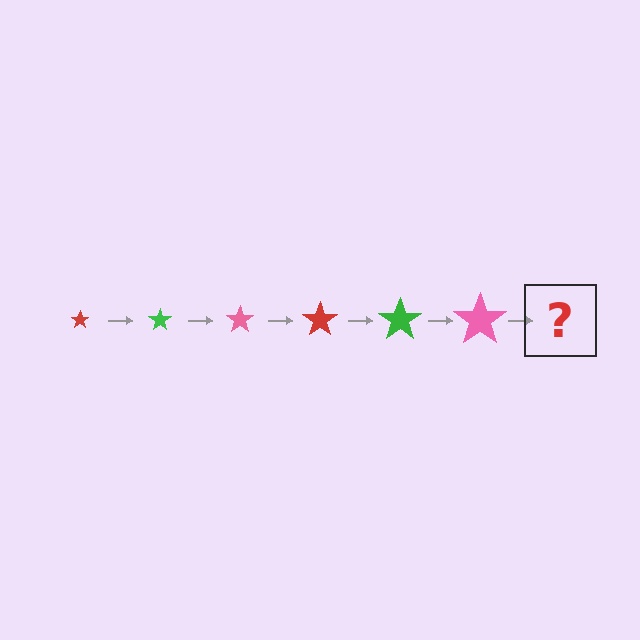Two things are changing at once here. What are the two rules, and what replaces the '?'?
The two rules are that the star grows larger each step and the color cycles through red, green, and pink. The '?' should be a red star, larger than the previous one.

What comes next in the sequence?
The next element should be a red star, larger than the previous one.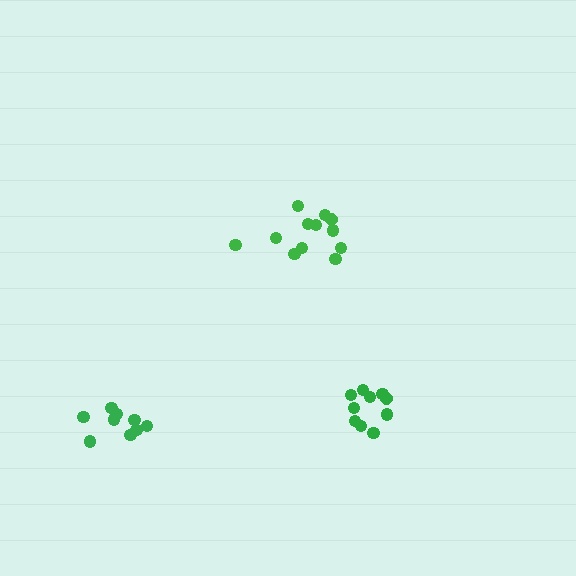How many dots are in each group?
Group 1: 12 dots, Group 2: 10 dots, Group 3: 10 dots (32 total).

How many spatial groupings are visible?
There are 3 spatial groupings.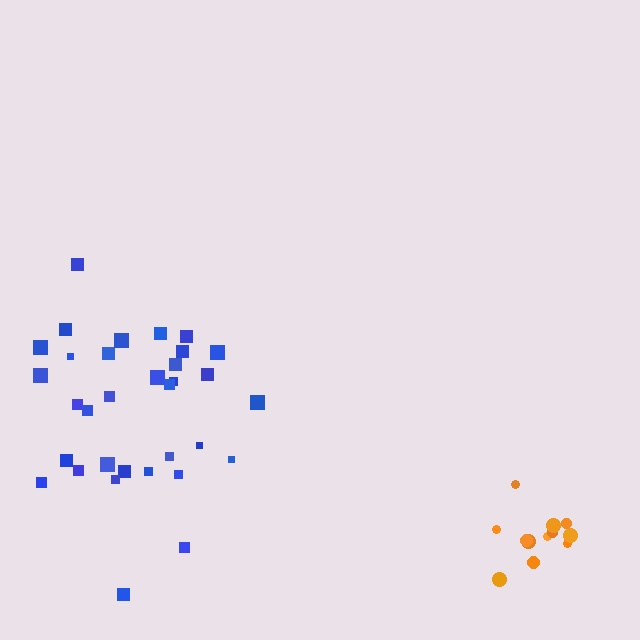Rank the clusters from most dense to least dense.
orange, blue.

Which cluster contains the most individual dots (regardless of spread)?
Blue (33).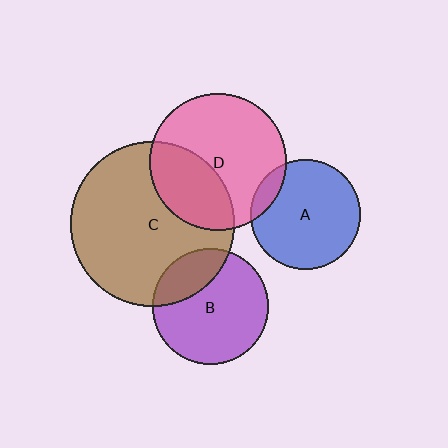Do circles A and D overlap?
Yes.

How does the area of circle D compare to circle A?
Approximately 1.6 times.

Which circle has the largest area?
Circle C (brown).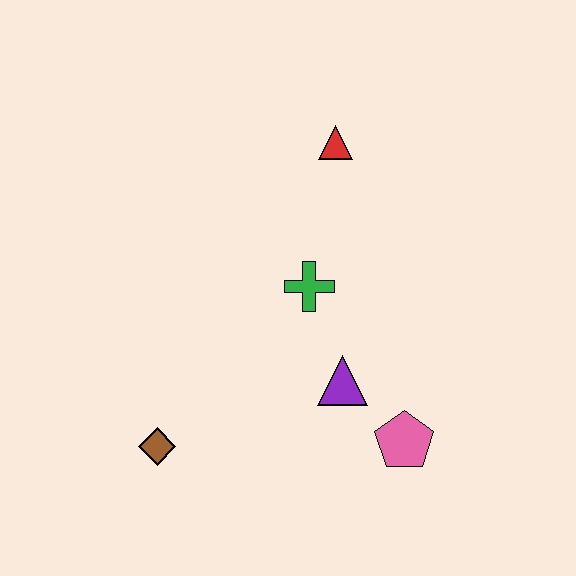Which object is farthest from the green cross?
The brown diamond is farthest from the green cross.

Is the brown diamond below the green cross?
Yes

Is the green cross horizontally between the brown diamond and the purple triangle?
Yes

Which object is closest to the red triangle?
The green cross is closest to the red triangle.